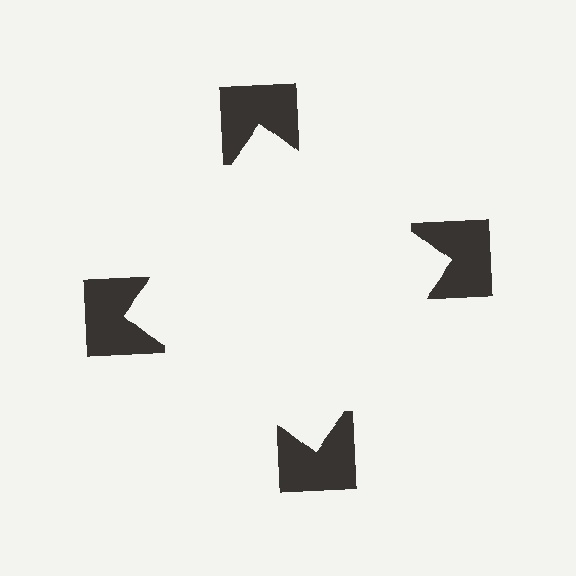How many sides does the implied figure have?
4 sides.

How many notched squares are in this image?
There are 4 — one at each vertex of the illusory square.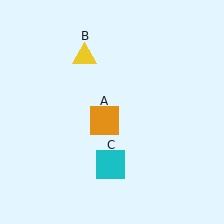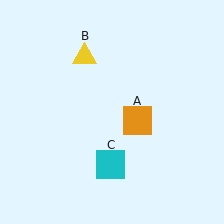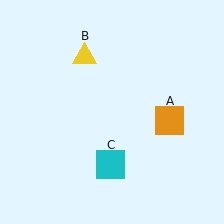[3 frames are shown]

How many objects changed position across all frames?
1 object changed position: orange square (object A).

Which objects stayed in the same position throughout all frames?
Yellow triangle (object B) and cyan square (object C) remained stationary.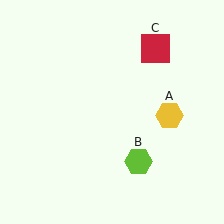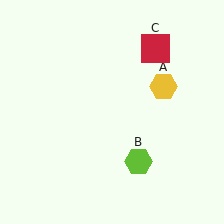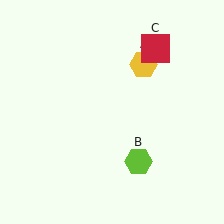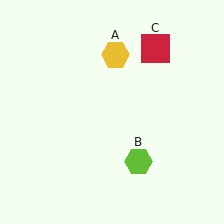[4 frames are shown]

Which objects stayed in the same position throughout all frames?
Lime hexagon (object B) and red square (object C) remained stationary.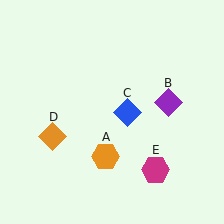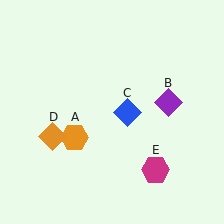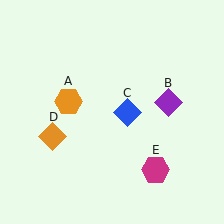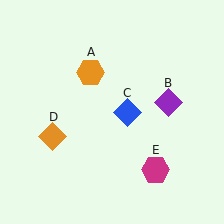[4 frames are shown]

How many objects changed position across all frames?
1 object changed position: orange hexagon (object A).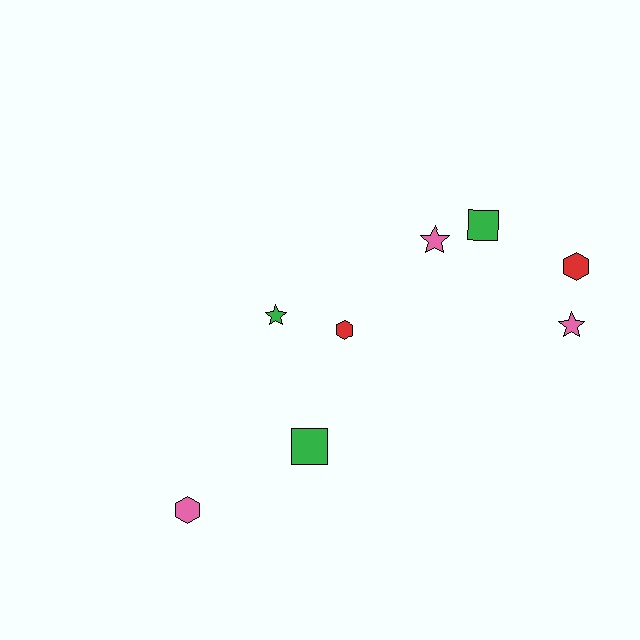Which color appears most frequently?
Pink, with 3 objects.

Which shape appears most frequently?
Star, with 3 objects.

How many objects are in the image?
There are 8 objects.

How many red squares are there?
There are no red squares.